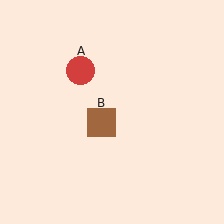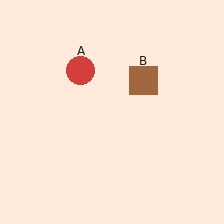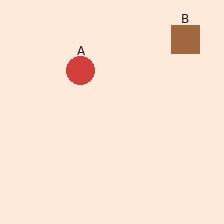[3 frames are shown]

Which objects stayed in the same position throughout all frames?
Red circle (object A) remained stationary.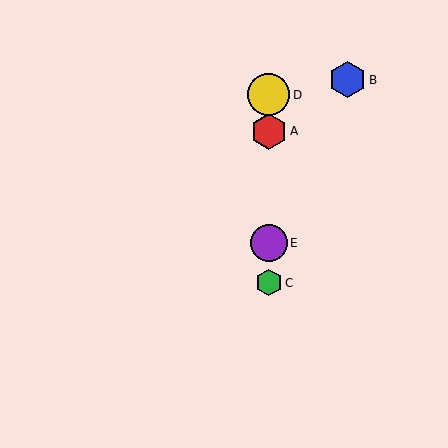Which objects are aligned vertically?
Objects A, C, D, E are aligned vertically.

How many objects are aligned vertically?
4 objects (A, C, D, E) are aligned vertically.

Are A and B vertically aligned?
No, A is at x≈269 and B is at x≈348.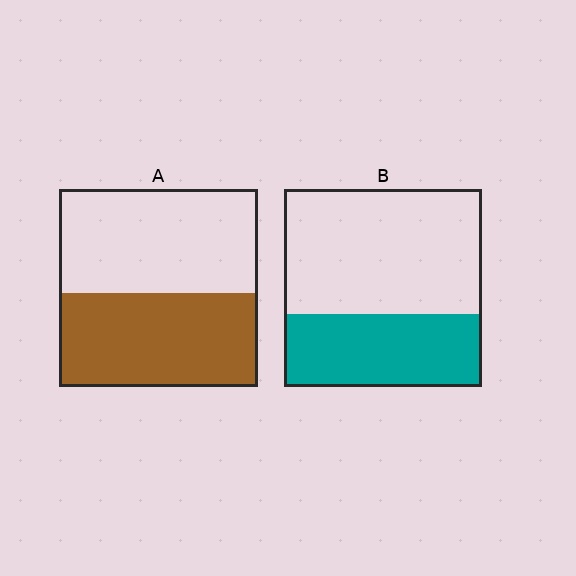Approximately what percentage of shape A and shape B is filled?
A is approximately 45% and B is approximately 35%.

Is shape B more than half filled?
No.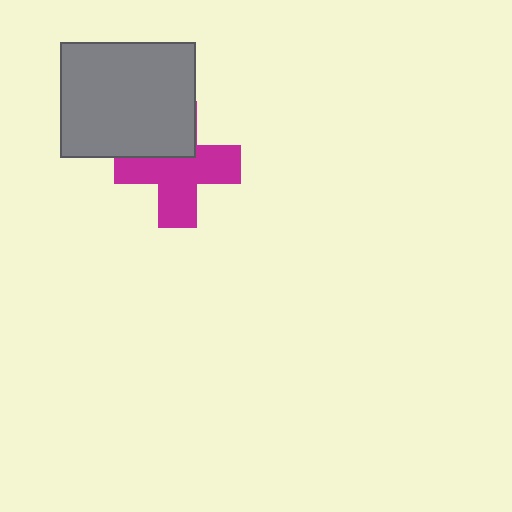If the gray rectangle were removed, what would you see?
You would see the complete magenta cross.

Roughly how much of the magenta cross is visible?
Most of it is visible (roughly 68%).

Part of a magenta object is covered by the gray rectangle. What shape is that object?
It is a cross.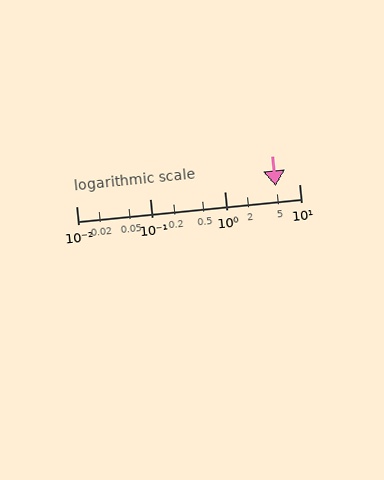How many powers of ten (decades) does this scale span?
The scale spans 3 decades, from 0.01 to 10.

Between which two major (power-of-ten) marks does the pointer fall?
The pointer is between 1 and 10.